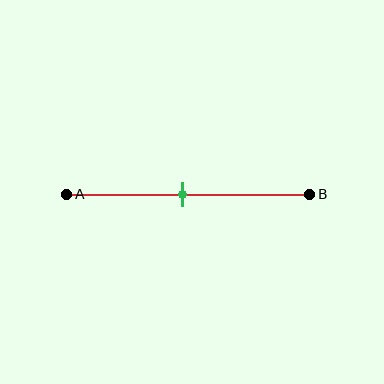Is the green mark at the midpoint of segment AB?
Yes, the mark is approximately at the midpoint.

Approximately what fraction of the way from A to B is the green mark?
The green mark is approximately 50% of the way from A to B.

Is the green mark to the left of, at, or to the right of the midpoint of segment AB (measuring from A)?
The green mark is approximately at the midpoint of segment AB.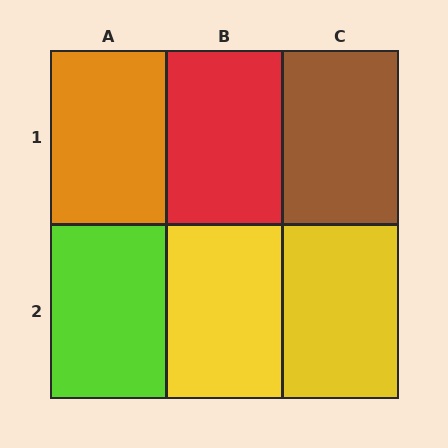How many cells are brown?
1 cell is brown.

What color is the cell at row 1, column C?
Brown.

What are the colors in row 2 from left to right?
Lime, yellow, yellow.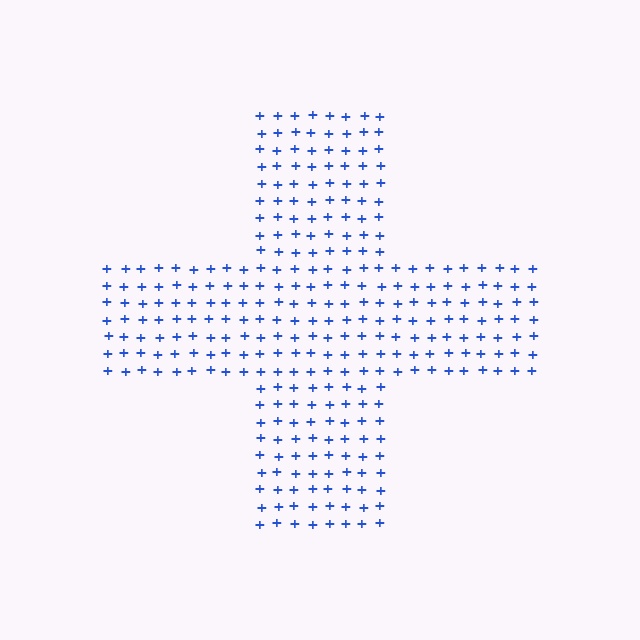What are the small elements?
The small elements are plus signs.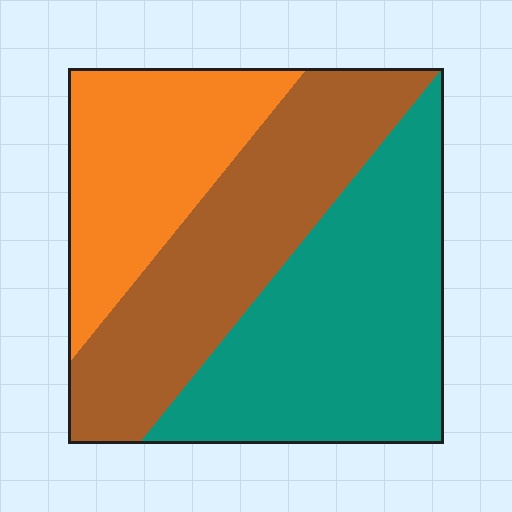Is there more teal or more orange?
Teal.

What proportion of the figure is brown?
Brown covers 34% of the figure.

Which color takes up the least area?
Orange, at roughly 25%.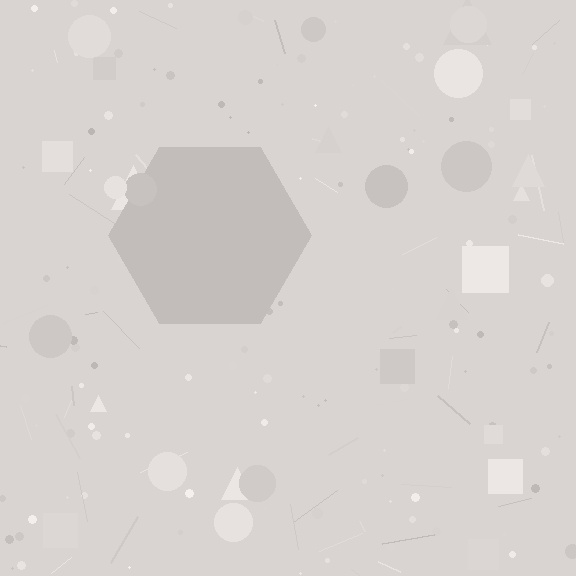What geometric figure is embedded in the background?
A hexagon is embedded in the background.